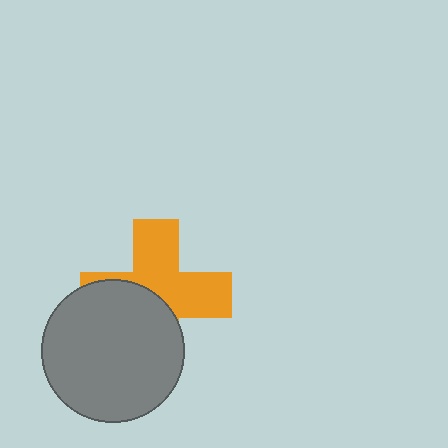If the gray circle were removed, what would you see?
You would see the complete orange cross.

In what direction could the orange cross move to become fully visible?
The orange cross could move toward the upper-right. That would shift it out from behind the gray circle entirely.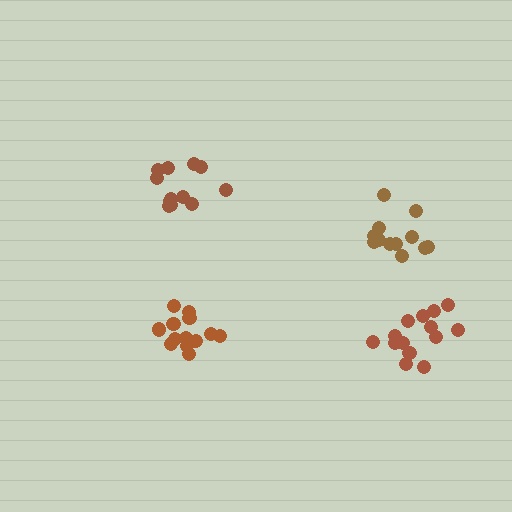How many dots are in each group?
Group 1: 12 dots, Group 2: 12 dots, Group 3: 14 dots, Group 4: 13 dots (51 total).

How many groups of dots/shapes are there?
There are 4 groups.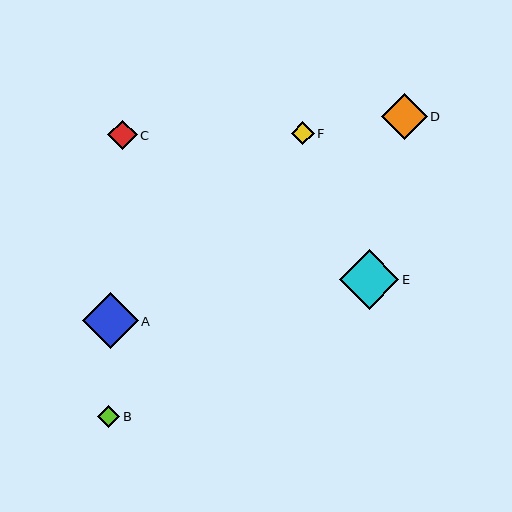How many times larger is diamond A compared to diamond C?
Diamond A is approximately 1.9 times the size of diamond C.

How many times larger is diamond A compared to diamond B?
Diamond A is approximately 2.5 times the size of diamond B.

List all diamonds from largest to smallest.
From largest to smallest: E, A, D, C, F, B.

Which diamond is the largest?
Diamond E is the largest with a size of approximately 59 pixels.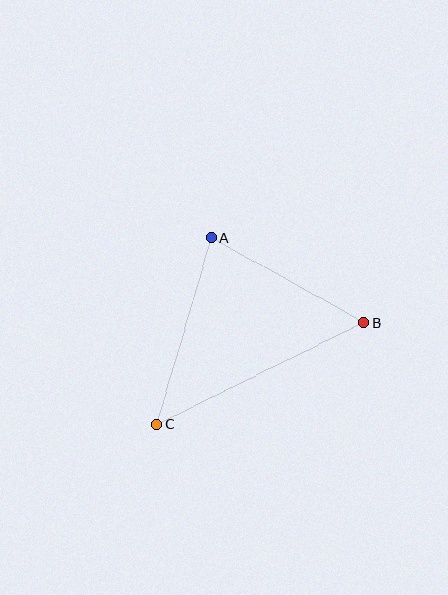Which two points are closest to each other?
Points A and B are closest to each other.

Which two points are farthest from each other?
Points B and C are farthest from each other.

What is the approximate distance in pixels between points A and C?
The distance between A and C is approximately 194 pixels.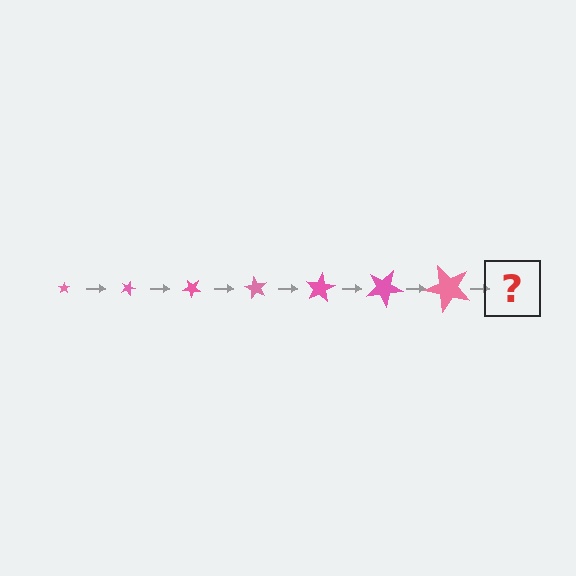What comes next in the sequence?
The next element should be a star, larger than the previous one and rotated 140 degrees from the start.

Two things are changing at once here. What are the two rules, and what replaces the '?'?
The two rules are that the star grows larger each step and it rotates 20 degrees each step. The '?' should be a star, larger than the previous one and rotated 140 degrees from the start.